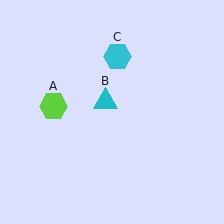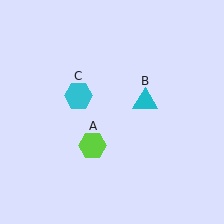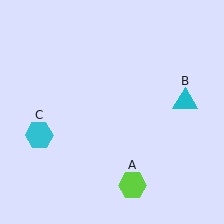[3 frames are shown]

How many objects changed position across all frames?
3 objects changed position: lime hexagon (object A), cyan triangle (object B), cyan hexagon (object C).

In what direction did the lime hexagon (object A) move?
The lime hexagon (object A) moved down and to the right.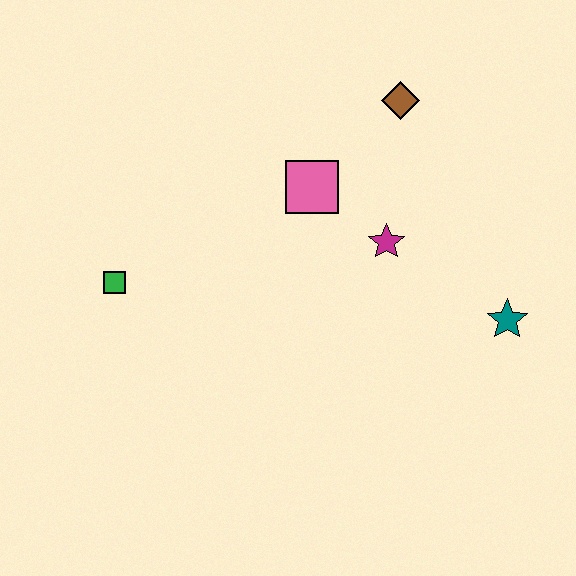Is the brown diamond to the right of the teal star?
No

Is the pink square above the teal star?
Yes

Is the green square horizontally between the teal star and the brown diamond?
No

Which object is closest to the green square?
The pink square is closest to the green square.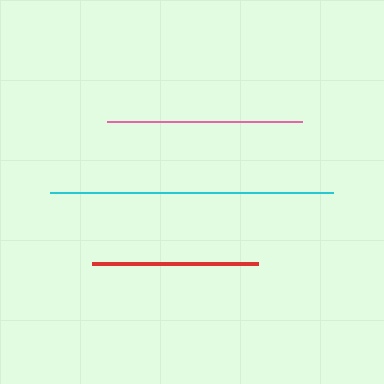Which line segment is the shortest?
The red line is the shortest at approximately 166 pixels.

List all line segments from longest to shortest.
From longest to shortest: cyan, pink, red.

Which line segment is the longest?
The cyan line is the longest at approximately 283 pixels.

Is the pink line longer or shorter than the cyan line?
The cyan line is longer than the pink line.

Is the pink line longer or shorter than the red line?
The pink line is longer than the red line.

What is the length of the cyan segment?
The cyan segment is approximately 283 pixels long.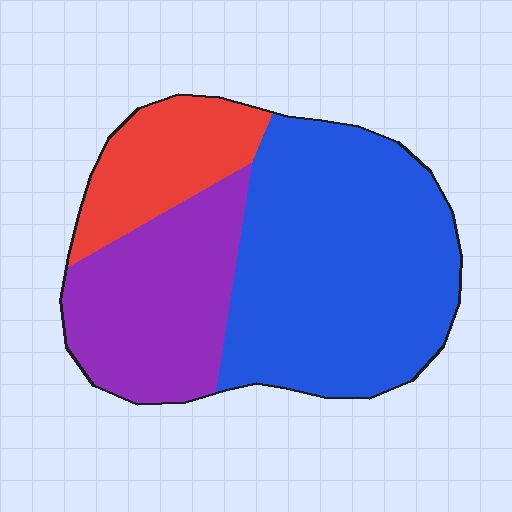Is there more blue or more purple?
Blue.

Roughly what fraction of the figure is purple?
Purple takes up between a sixth and a third of the figure.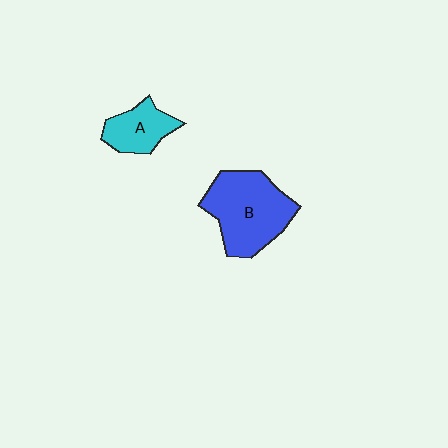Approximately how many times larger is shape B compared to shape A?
Approximately 2.0 times.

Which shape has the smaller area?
Shape A (cyan).